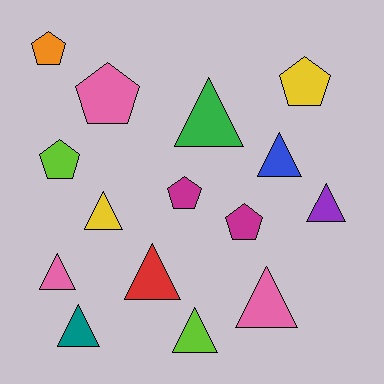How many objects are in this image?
There are 15 objects.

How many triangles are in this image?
There are 9 triangles.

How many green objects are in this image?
There is 1 green object.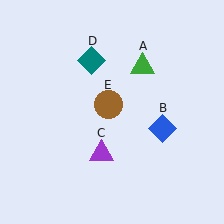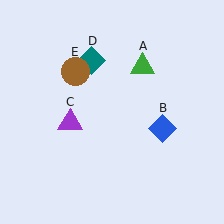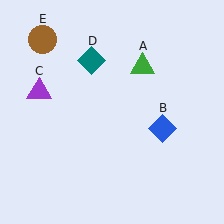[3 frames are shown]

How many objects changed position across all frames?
2 objects changed position: purple triangle (object C), brown circle (object E).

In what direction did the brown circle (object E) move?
The brown circle (object E) moved up and to the left.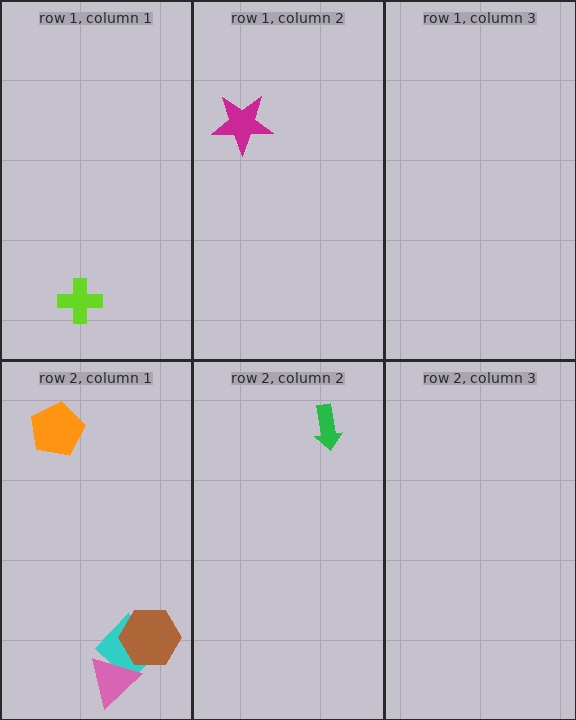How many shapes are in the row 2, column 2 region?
1.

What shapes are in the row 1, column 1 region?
The lime cross.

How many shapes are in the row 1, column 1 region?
1.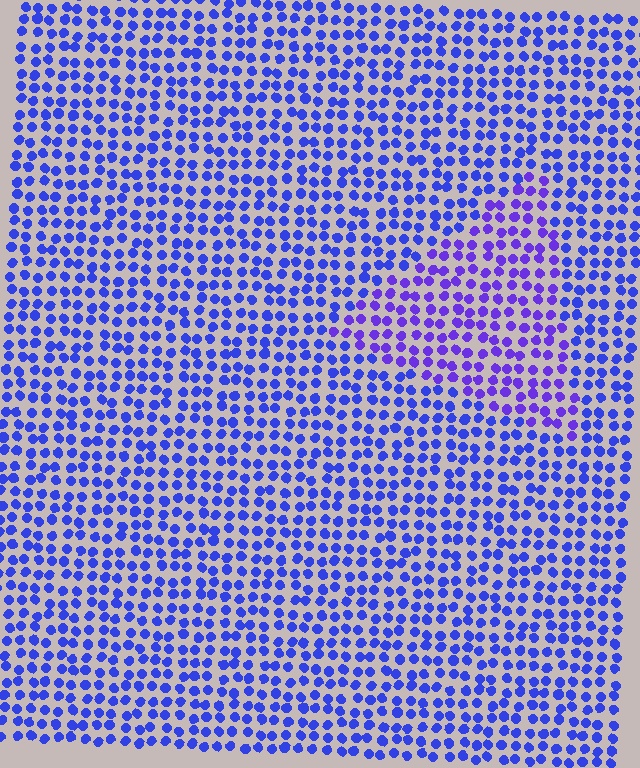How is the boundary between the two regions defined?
The boundary is defined purely by a slight shift in hue (about 25 degrees). Spacing, size, and orientation are identical on both sides.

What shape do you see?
I see a triangle.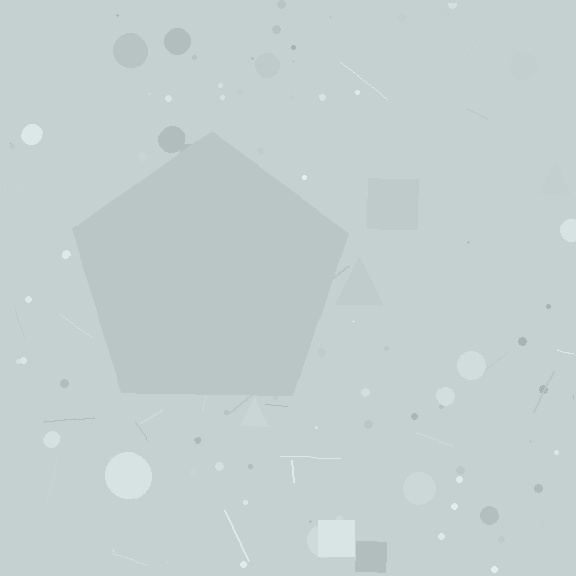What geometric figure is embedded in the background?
A pentagon is embedded in the background.